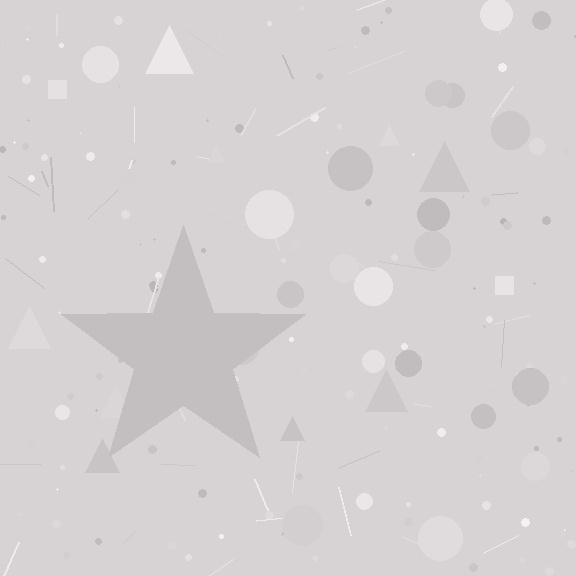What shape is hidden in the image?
A star is hidden in the image.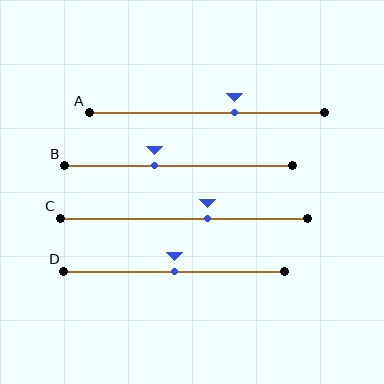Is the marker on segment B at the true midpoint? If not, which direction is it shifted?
No, the marker on segment B is shifted to the left by about 11% of the segment length.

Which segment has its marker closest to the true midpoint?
Segment D has its marker closest to the true midpoint.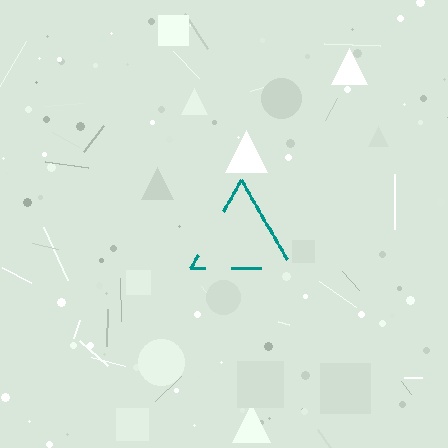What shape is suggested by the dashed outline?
The dashed outline suggests a triangle.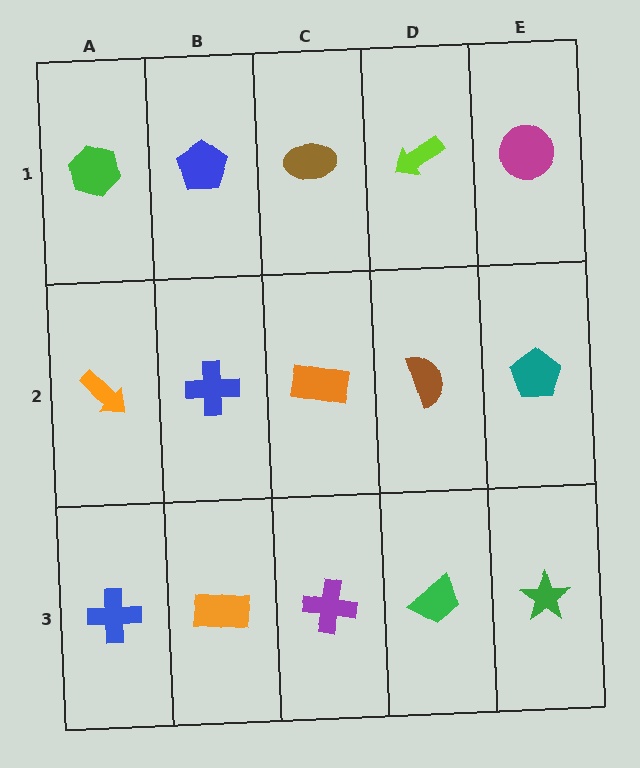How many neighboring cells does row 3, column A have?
2.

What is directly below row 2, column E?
A green star.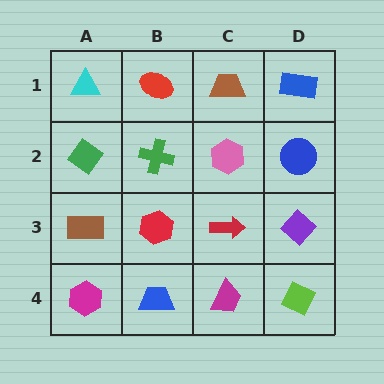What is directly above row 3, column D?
A blue circle.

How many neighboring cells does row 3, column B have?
4.